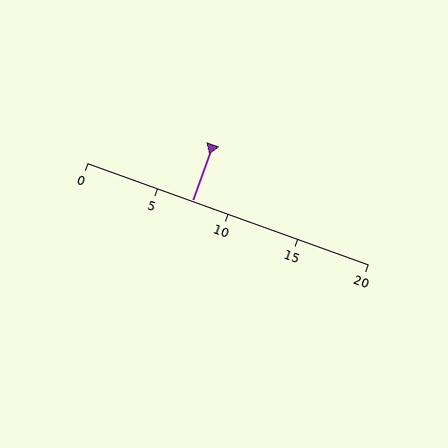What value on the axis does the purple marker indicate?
The marker indicates approximately 7.5.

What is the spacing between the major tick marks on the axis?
The major ticks are spaced 5 apart.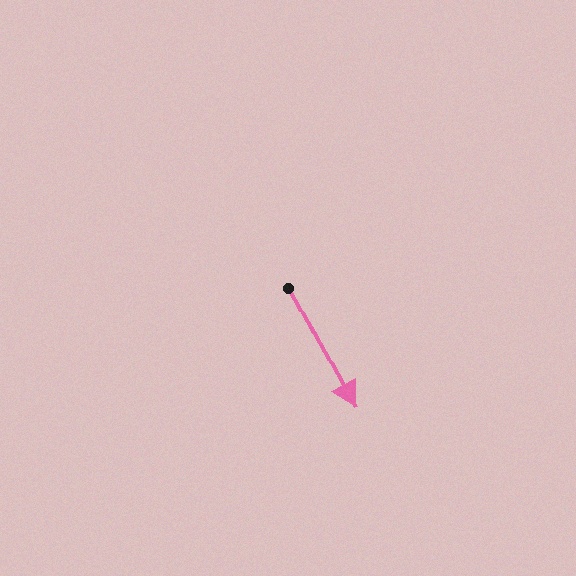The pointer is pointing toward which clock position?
Roughly 5 o'clock.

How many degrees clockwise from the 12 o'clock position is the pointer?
Approximately 151 degrees.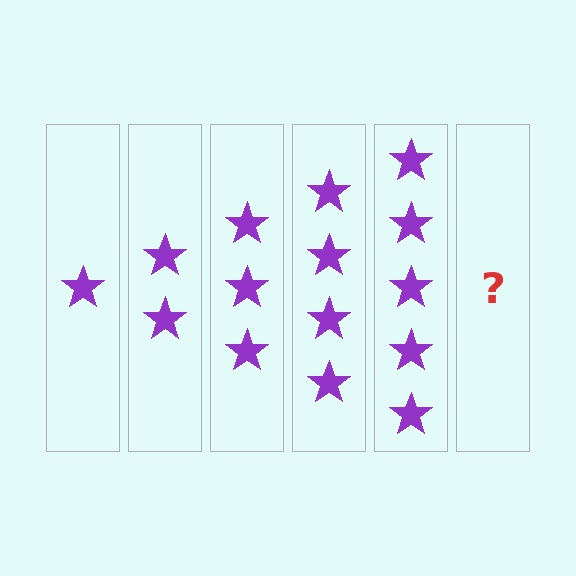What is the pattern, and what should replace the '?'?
The pattern is that each step adds one more star. The '?' should be 6 stars.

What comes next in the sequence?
The next element should be 6 stars.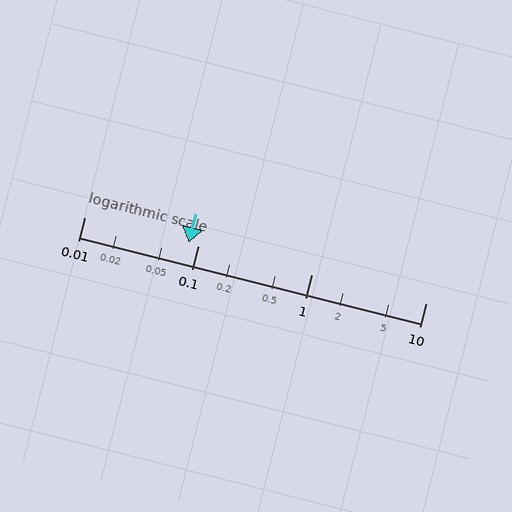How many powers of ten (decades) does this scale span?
The scale spans 3 decades, from 0.01 to 10.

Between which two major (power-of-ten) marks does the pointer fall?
The pointer is between 0.01 and 0.1.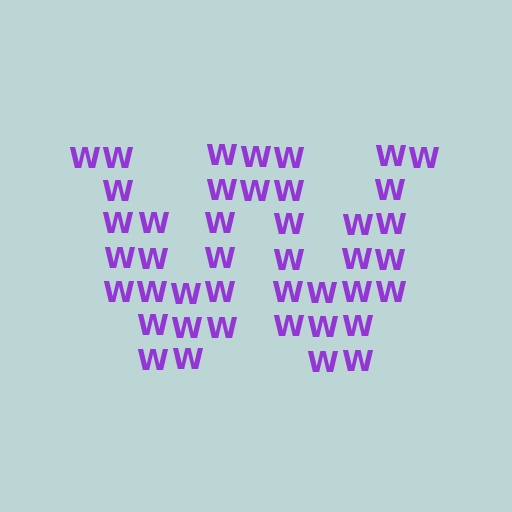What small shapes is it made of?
It is made of small letter W's.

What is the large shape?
The large shape is the letter W.